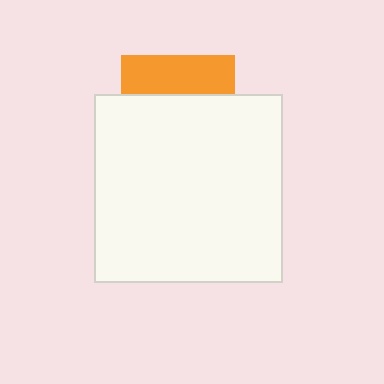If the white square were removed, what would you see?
You would see the complete orange square.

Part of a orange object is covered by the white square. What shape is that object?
It is a square.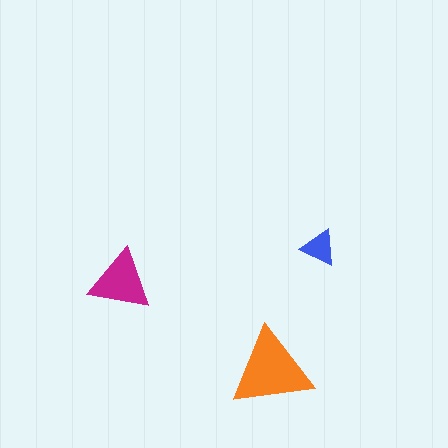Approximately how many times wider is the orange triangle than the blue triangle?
About 2.5 times wider.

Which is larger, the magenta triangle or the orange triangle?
The orange one.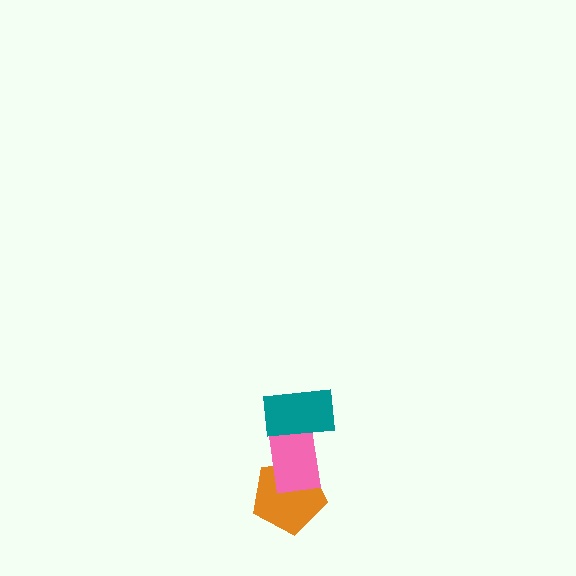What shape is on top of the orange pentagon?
The pink rectangle is on top of the orange pentagon.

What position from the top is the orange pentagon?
The orange pentagon is 3rd from the top.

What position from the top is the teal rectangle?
The teal rectangle is 1st from the top.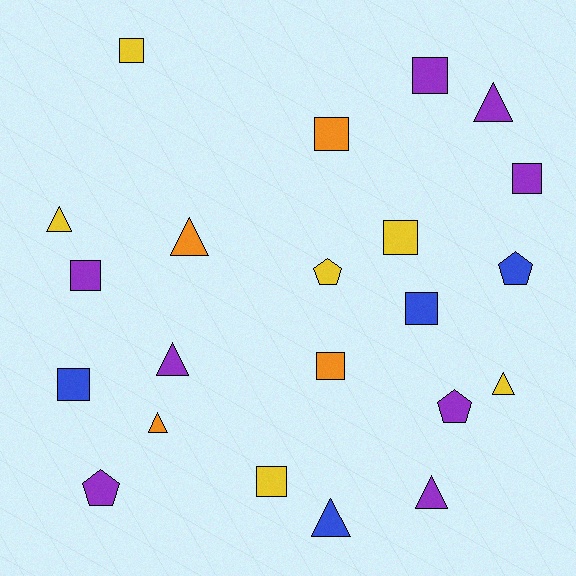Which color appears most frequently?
Purple, with 8 objects.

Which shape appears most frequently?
Square, with 10 objects.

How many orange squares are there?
There are 2 orange squares.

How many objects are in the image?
There are 22 objects.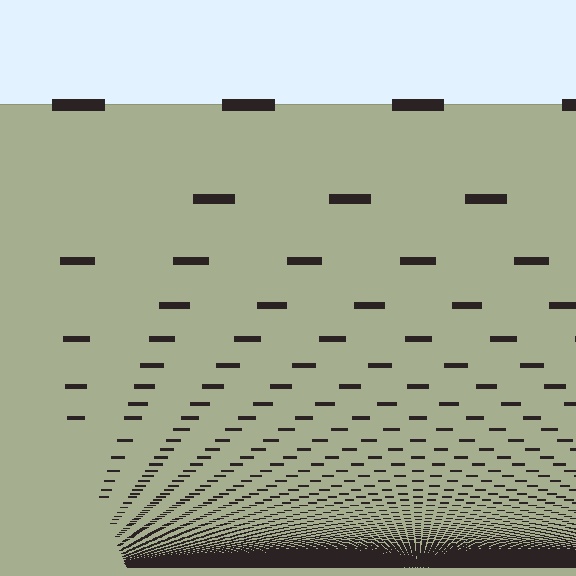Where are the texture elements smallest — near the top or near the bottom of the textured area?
Near the bottom.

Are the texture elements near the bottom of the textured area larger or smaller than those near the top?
Smaller. The gradient is inverted — elements near the bottom are smaller and denser.